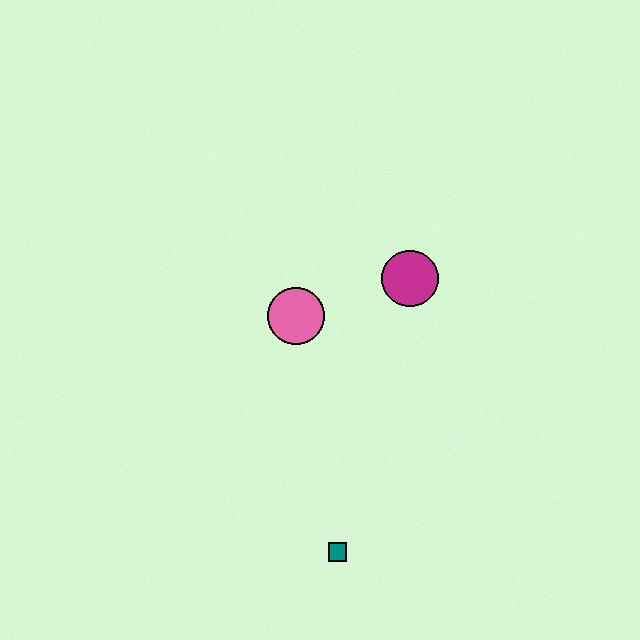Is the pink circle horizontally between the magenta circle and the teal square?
No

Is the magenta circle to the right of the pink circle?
Yes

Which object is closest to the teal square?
The pink circle is closest to the teal square.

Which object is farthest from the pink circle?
The teal square is farthest from the pink circle.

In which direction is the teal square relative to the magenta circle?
The teal square is below the magenta circle.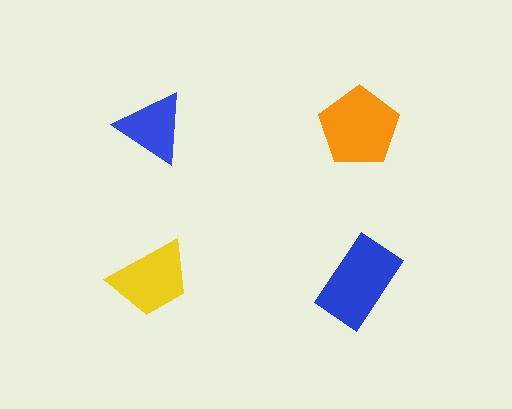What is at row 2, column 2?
A blue rectangle.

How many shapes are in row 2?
2 shapes.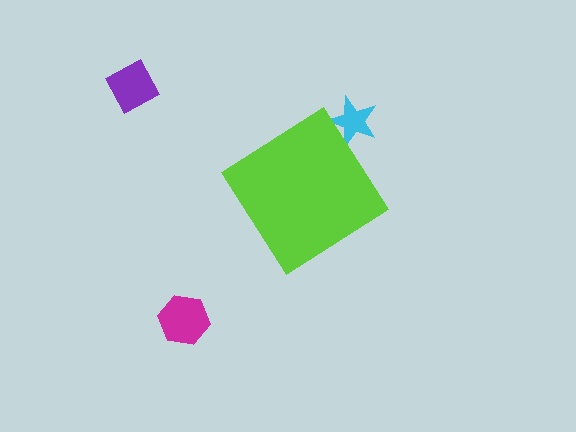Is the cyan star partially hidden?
Yes, the cyan star is partially hidden behind the lime diamond.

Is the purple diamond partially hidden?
No, the purple diamond is fully visible.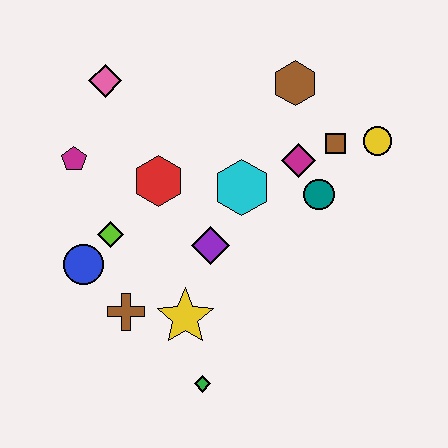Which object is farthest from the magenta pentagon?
The yellow circle is farthest from the magenta pentagon.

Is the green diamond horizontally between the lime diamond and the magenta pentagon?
No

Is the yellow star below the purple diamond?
Yes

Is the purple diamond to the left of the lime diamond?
No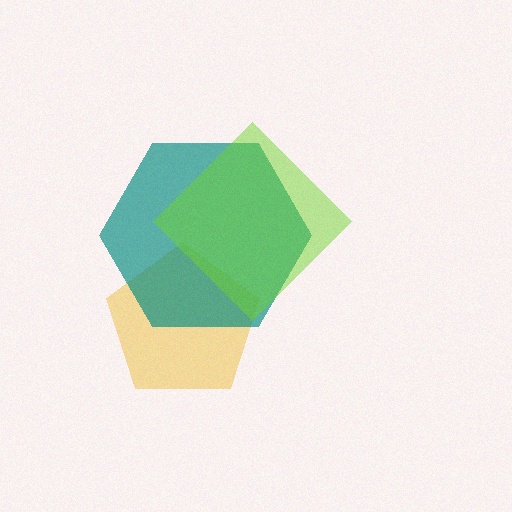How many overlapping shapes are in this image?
There are 3 overlapping shapes in the image.